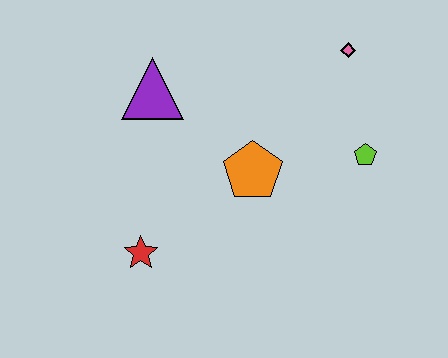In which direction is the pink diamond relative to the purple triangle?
The pink diamond is to the right of the purple triangle.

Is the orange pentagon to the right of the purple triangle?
Yes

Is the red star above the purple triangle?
No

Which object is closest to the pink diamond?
The lime pentagon is closest to the pink diamond.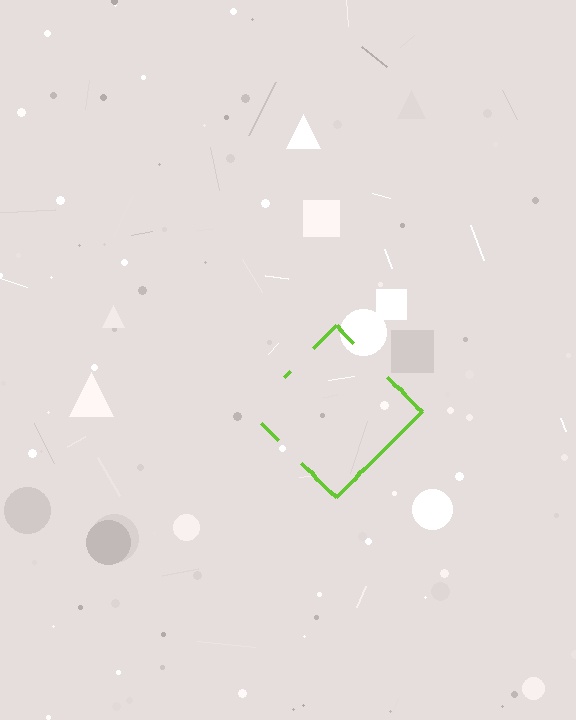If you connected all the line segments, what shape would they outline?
They would outline a diamond.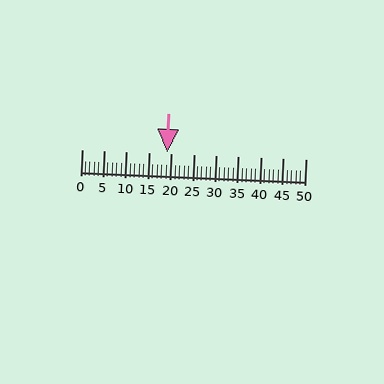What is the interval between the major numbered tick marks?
The major tick marks are spaced 5 units apart.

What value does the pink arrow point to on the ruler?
The pink arrow points to approximately 19.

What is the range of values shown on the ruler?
The ruler shows values from 0 to 50.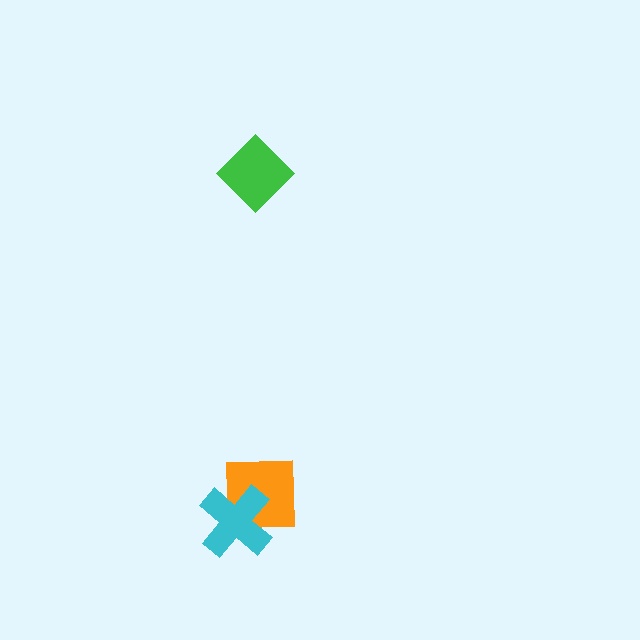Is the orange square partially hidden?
Yes, it is partially covered by another shape.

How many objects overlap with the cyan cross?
1 object overlaps with the cyan cross.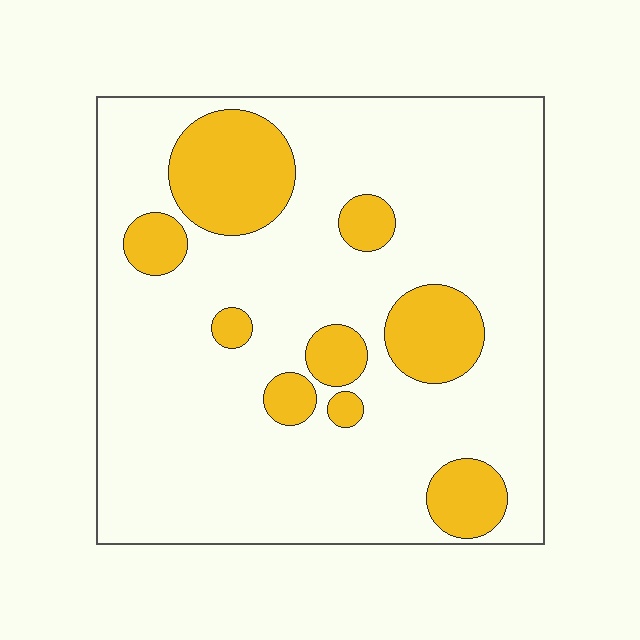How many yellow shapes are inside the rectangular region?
9.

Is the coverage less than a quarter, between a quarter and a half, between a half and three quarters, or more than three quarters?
Less than a quarter.